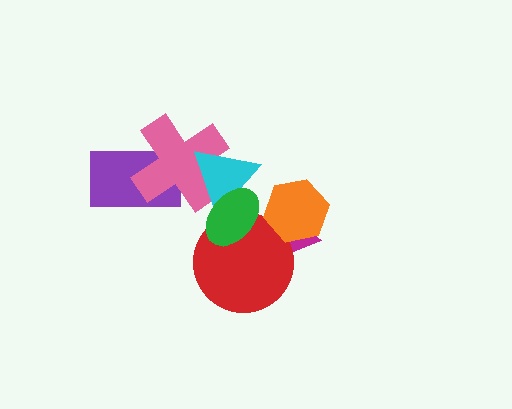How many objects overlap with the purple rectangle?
1 object overlaps with the purple rectangle.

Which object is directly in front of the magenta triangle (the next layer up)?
The red circle is directly in front of the magenta triangle.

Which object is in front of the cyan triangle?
The green ellipse is in front of the cyan triangle.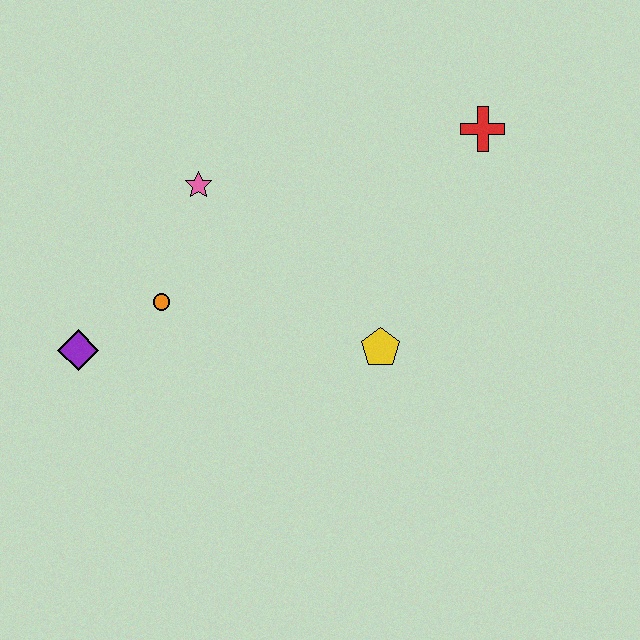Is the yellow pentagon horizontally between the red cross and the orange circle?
Yes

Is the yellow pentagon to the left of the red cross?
Yes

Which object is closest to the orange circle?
The purple diamond is closest to the orange circle.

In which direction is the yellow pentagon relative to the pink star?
The yellow pentagon is to the right of the pink star.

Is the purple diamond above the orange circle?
No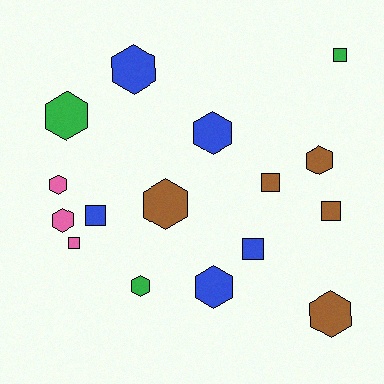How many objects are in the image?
There are 16 objects.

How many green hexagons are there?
There are 2 green hexagons.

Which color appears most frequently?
Brown, with 5 objects.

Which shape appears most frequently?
Hexagon, with 10 objects.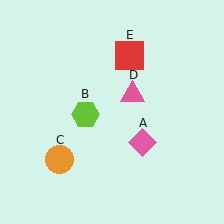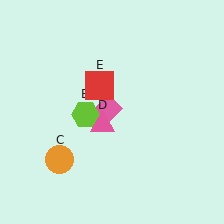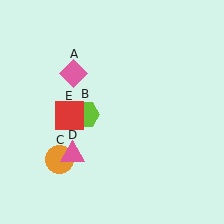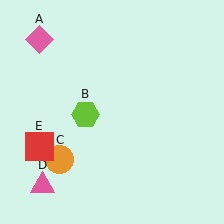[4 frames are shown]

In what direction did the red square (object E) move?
The red square (object E) moved down and to the left.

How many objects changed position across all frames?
3 objects changed position: pink diamond (object A), pink triangle (object D), red square (object E).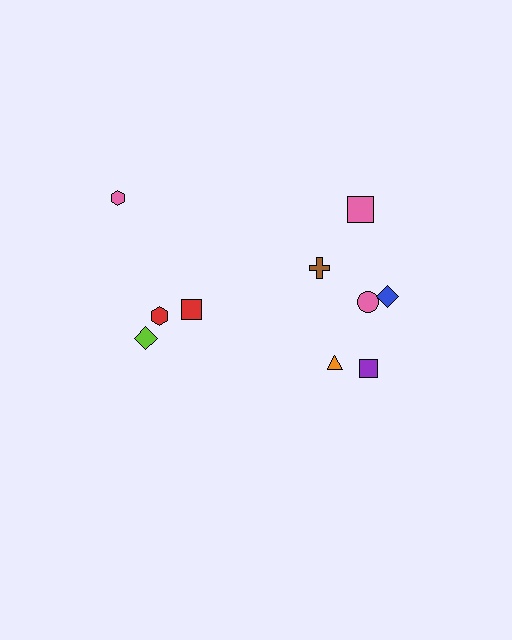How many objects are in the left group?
There are 4 objects.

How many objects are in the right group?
There are 6 objects.